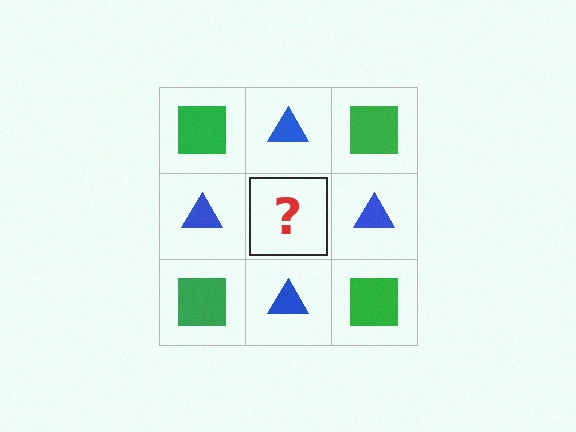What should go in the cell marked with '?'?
The missing cell should contain a green square.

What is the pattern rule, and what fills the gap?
The rule is that it alternates green square and blue triangle in a checkerboard pattern. The gap should be filled with a green square.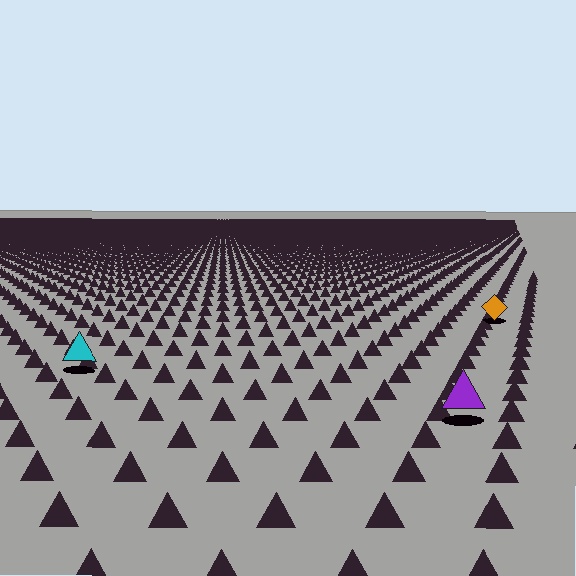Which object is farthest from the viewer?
The orange diamond is farthest from the viewer. It appears smaller and the ground texture around it is denser.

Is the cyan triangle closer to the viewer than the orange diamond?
Yes. The cyan triangle is closer — you can tell from the texture gradient: the ground texture is coarser near it.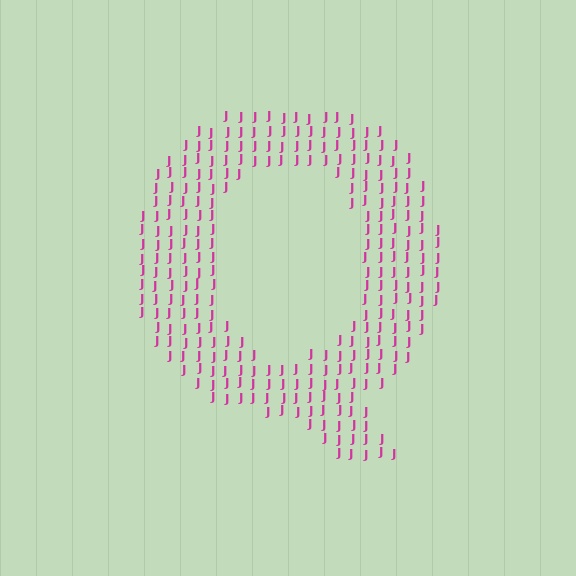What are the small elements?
The small elements are letter J's.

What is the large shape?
The large shape is the letter Q.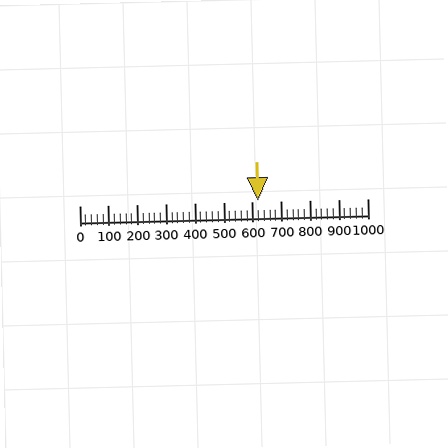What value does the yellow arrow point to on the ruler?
The yellow arrow points to approximately 620.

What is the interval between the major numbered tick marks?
The major tick marks are spaced 100 units apart.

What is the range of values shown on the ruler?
The ruler shows values from 0 to 1000.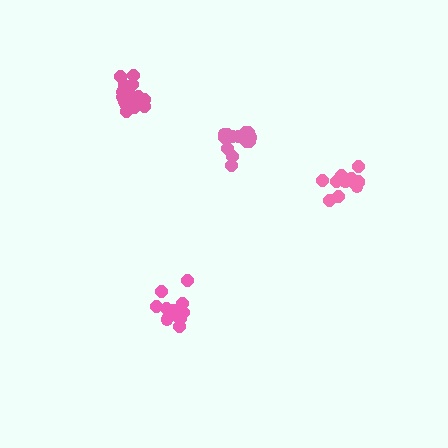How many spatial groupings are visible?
There are 4 spatial groupings.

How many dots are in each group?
Group 1: 18 dots, Group 2: 16 dots, Group 3: 13 dots, Group 4: 14 dots (61 total).